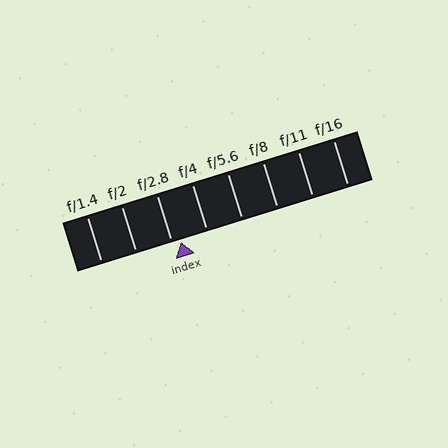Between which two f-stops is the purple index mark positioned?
The index mark is between f/2.8 and f/4.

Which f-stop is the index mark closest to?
The index mark is closest to f/2.8.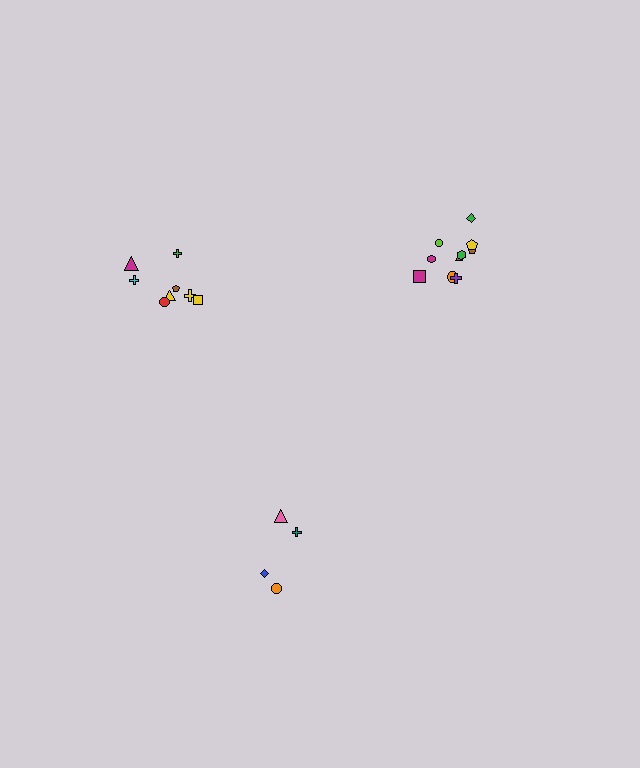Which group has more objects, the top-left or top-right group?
The top-right group.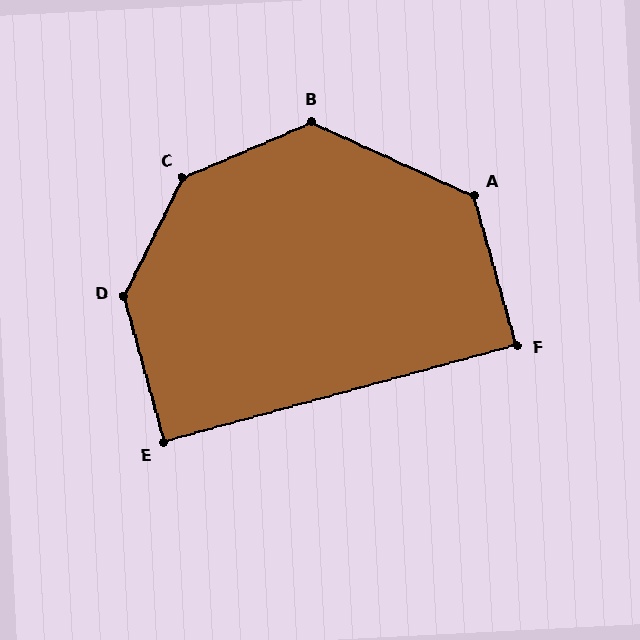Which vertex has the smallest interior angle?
F, at approximately 90 degrees.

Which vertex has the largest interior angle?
C, at approximately 140 degrees.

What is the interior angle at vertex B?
Approximately 132 degrees (obtuse).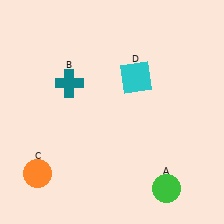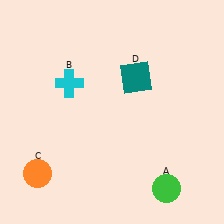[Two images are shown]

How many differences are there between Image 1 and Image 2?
There are 2 differences between the two images.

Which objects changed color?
B changed from teal to cyan. D changed from cyan to teal.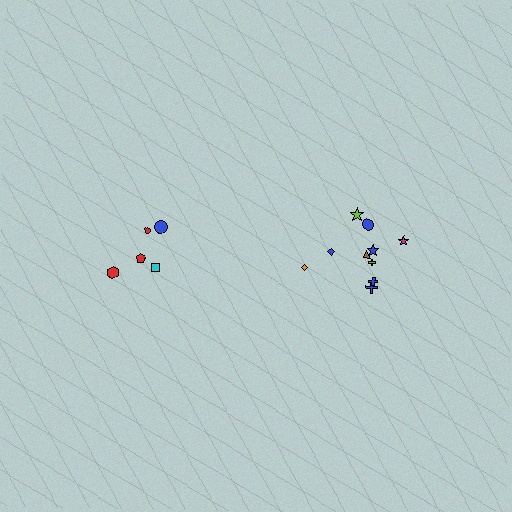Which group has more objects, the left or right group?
The right group.